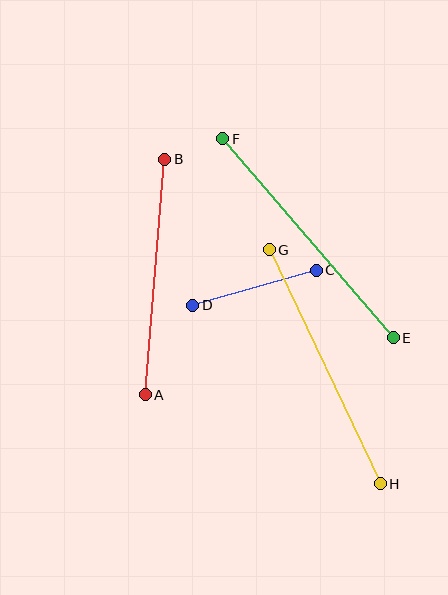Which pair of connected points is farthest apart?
Points E and F are farthest apart.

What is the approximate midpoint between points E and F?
The midpoint is at approximately (308, 238) pixels.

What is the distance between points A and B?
The distance is approximately 236 pixels.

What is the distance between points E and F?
The distance is approximately 262 pixels.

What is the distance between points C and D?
The distance is approximately 128 pixels.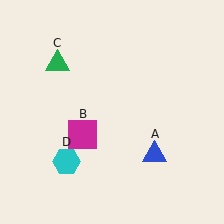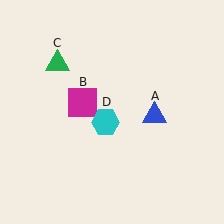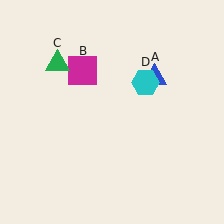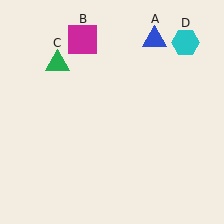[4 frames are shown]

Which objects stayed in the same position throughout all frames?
Green triangle (object C) remained stationary.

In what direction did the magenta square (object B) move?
The magenta square (object B) moved up.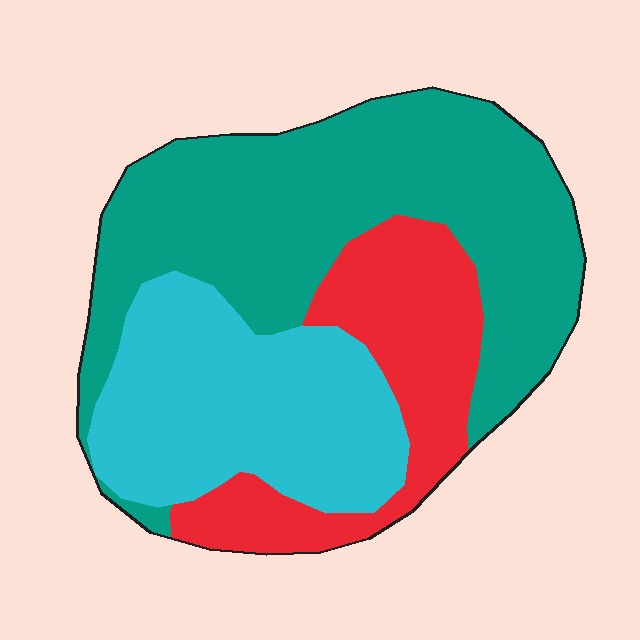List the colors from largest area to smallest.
From largest to smallest: teal, cyan, red.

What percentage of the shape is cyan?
Cyan covers 30% of the shape.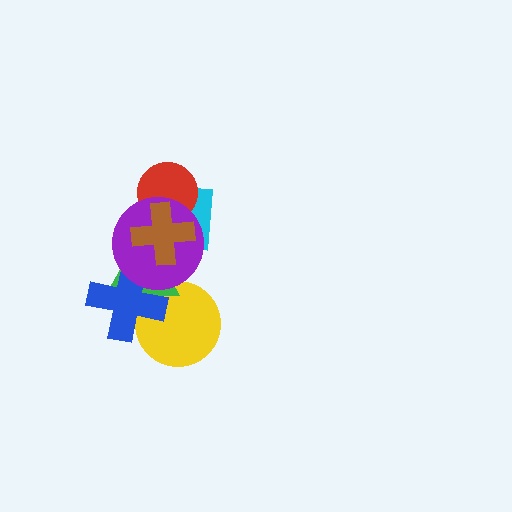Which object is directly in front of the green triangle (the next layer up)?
The cyan square is directly in front of the green triangle.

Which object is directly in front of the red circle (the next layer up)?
The purple circle is directly in front of the red circle.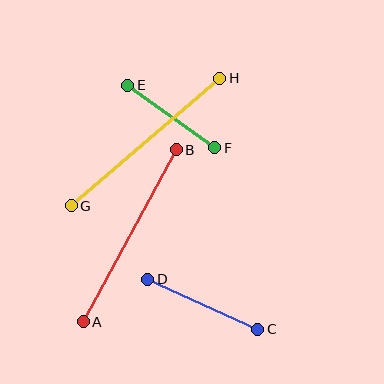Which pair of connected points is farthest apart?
Points A and B are farthest apart.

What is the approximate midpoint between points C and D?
The midpoint is at approximately (203, 304) pixels.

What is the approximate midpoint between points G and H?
The midpoint is at approximately (145, 142) pixels.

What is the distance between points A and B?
The distance is approximately 196 pixels.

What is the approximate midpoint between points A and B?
The midpoint is at approximately (130, 236) pixels.